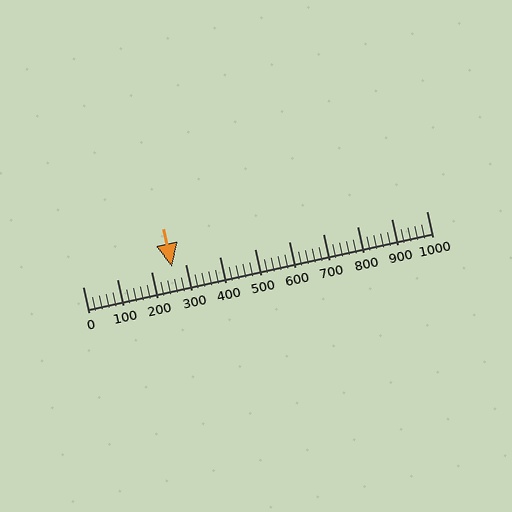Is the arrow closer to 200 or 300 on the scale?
The arrow is closer to 300.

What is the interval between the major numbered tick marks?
The major tick marks are spaced 100 units apart.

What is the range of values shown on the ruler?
The ruler shows values from 0 to 1000.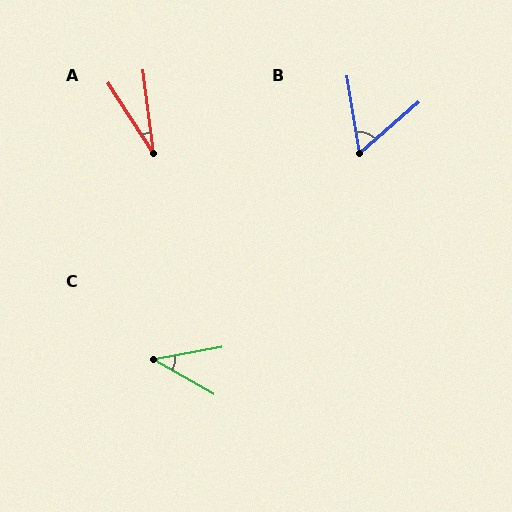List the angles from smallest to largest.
A (26°), C (40°), B (58°).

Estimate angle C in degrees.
Approximately 40 degrees.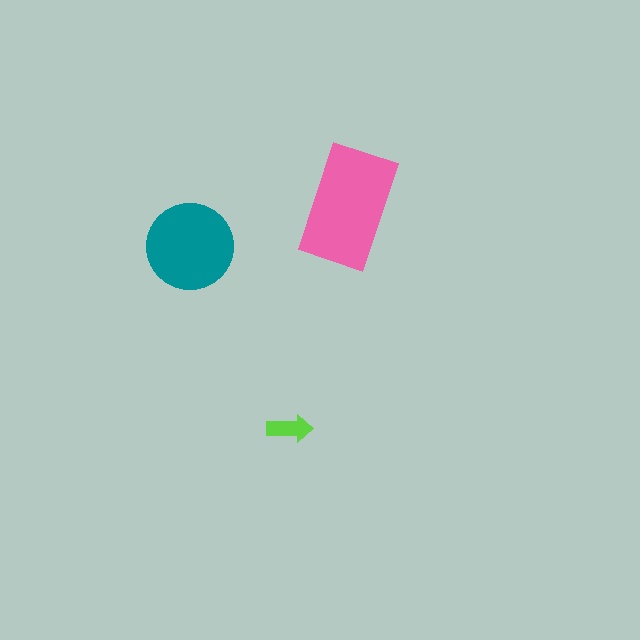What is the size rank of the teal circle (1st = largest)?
2nd.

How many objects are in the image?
There are 3 objects in the image.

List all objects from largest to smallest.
The pink rectangle, the teal circle, the lime arrow.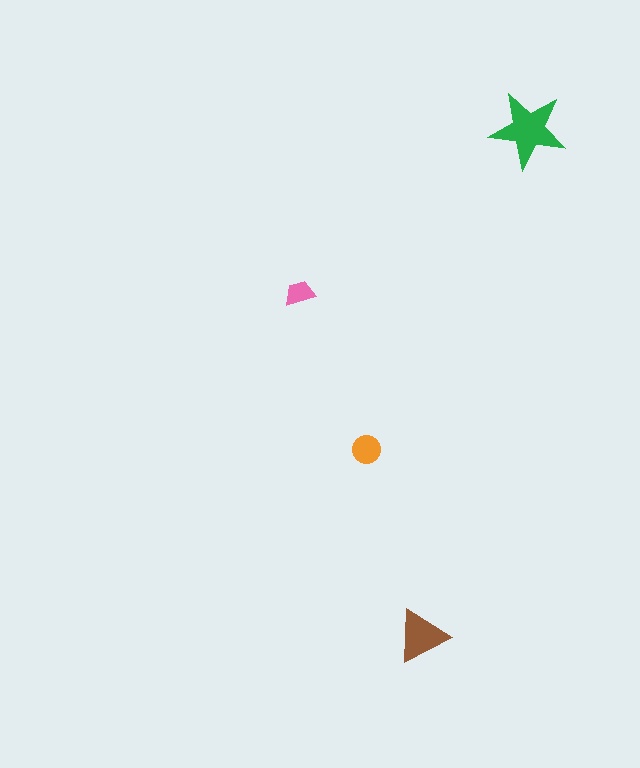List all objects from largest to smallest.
The green star, the brown triangle, the orange circle, the pink trapezoid.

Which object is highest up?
The green star is topmost.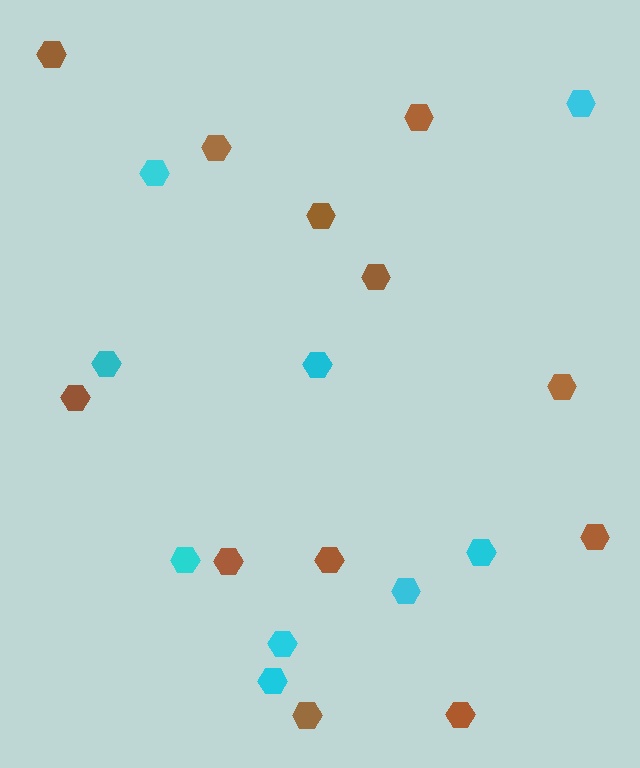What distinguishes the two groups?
There are 2 groups: one group of cyan hexagons (9) and one group of brown hexagons (12).